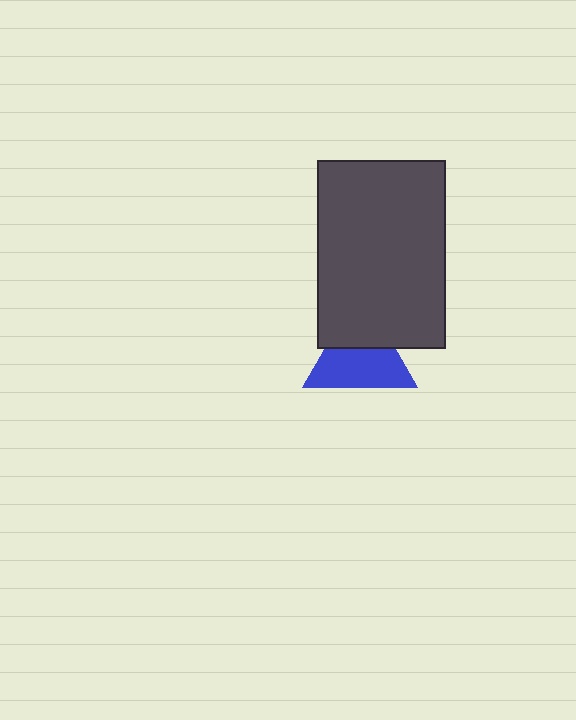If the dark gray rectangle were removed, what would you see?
You would see the complete blue triangle.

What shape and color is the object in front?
The object in front is a dark gray rectangle.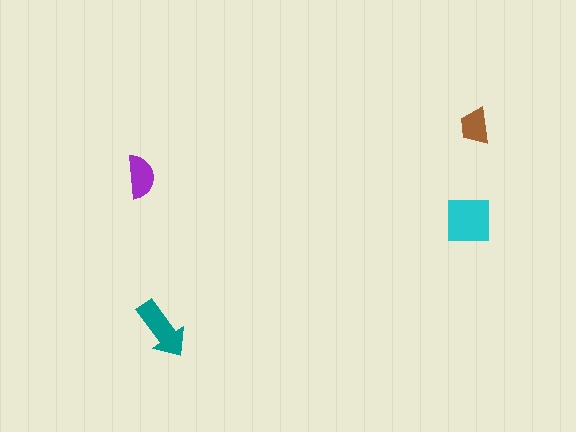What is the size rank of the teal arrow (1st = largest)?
2nd.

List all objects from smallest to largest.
The brown trapezoid, the purple semicircle, the teal arrow, the cyan square.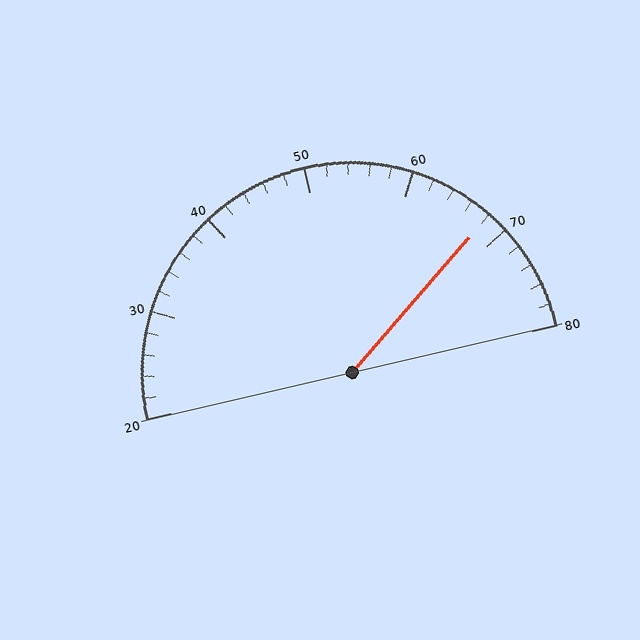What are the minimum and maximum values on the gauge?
The gauge ranges from 20 to 80.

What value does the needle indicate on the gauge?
The needle indicates approximately 68.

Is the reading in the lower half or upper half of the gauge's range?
The reading is in the upper half of the range (20 to 80).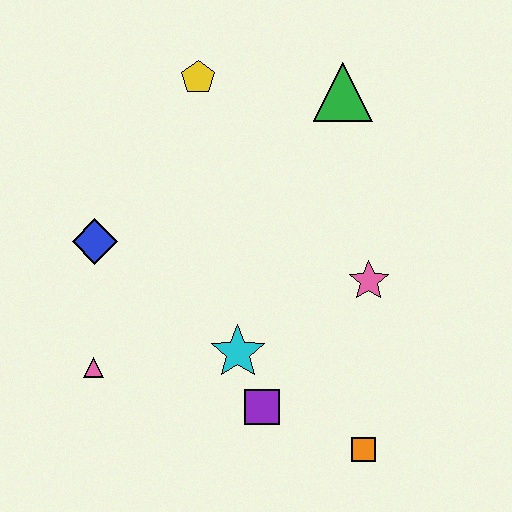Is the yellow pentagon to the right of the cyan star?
No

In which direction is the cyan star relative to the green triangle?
The cyan star is below the green triangle.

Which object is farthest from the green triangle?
The pink triangle is farthest from the green triangle.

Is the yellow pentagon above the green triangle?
Yes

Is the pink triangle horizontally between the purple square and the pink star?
No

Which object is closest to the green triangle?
The yellow pentagon is closest to the green triangle.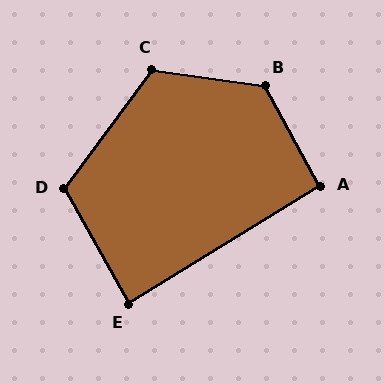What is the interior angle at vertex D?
Approximately 114 degrees (obtuse).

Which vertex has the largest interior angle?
B, at approximately 127 degrees.